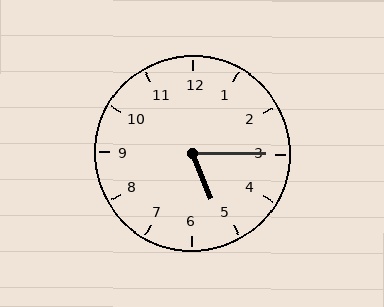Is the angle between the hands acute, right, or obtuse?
It is acute.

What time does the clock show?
5:15.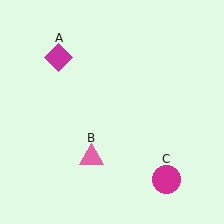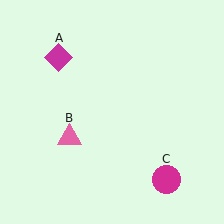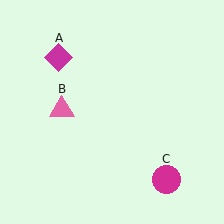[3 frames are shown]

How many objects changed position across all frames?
1 object changed position: pink triangle (object B).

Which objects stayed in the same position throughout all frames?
Magenta diamond (object A) and magenta circle (object C) remained stationary.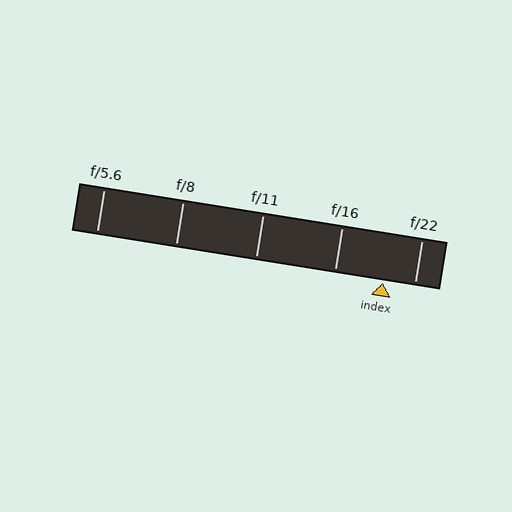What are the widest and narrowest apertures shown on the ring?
The widest aperture shown is f/5.6 and the narrowest is f/22.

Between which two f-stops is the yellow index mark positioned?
The index mark is between f/16 and f/22.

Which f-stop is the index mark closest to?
The index mark is closest to f/22.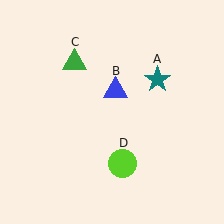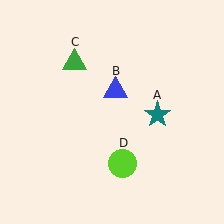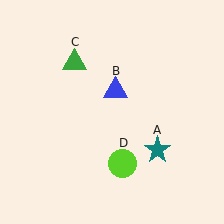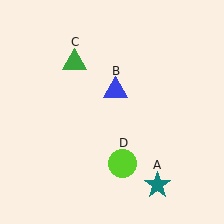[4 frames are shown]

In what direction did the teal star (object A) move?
The teal star (object A) moved down.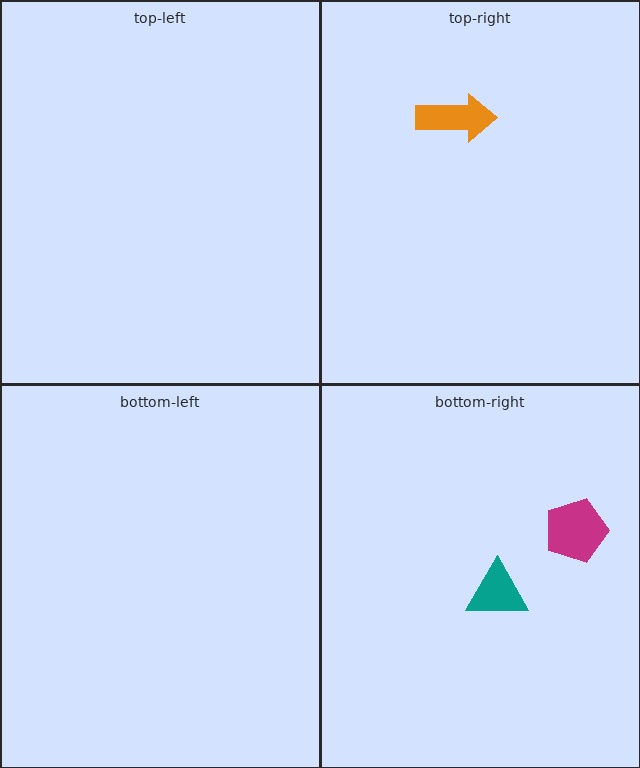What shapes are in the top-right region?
The orange arrow.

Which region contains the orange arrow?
The top-right region.